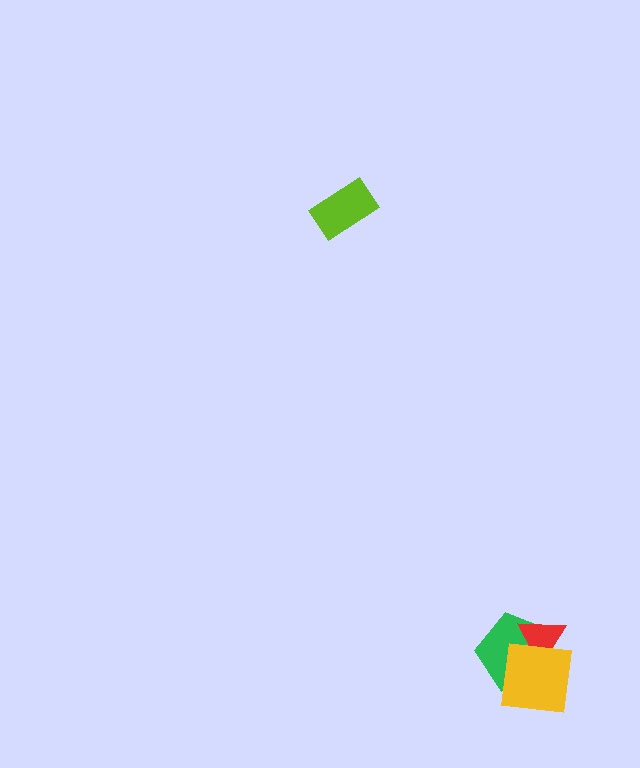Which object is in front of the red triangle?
The yellow square is in front of the red triangle.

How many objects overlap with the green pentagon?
2 objects overlap with the green pentagon.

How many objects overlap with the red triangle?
2 objects overlap with the red triangle.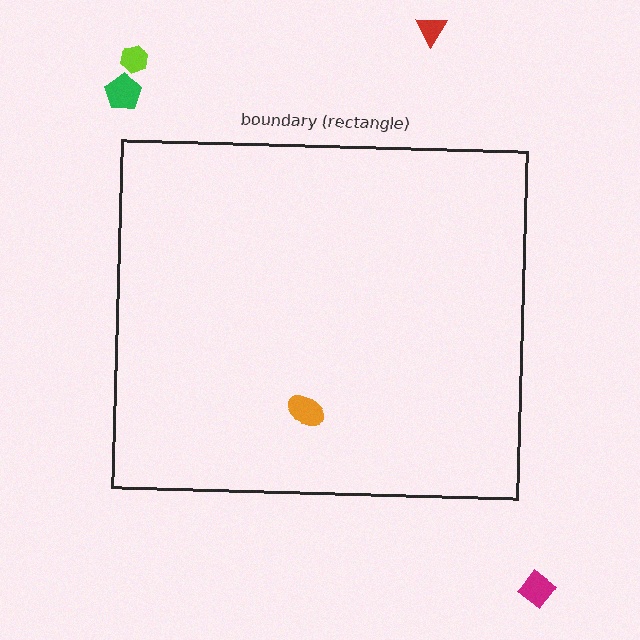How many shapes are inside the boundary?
1 inside, 4 outside.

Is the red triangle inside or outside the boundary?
Outside.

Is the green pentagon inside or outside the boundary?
Outside.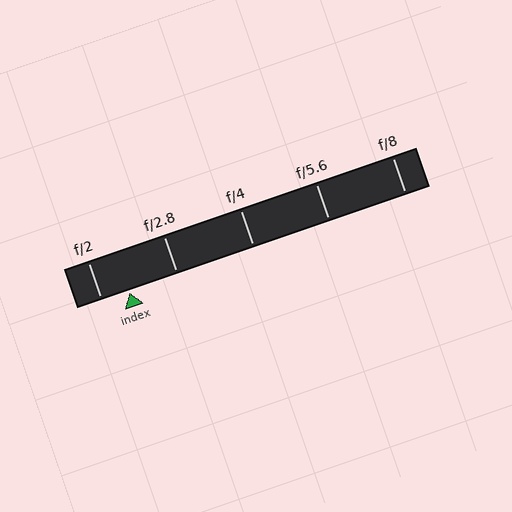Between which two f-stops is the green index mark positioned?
The index mark is between f/2 and f/2.8.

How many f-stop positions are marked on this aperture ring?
There are 5 f-stop positions marked.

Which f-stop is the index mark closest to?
The index mark is closest to f/2.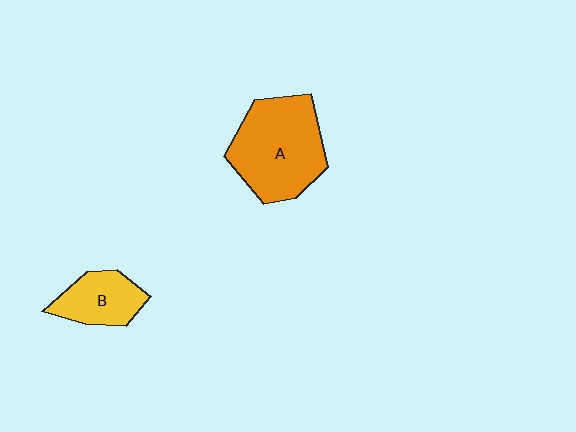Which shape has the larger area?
Shape A (orange).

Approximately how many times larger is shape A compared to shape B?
Approximately 2.0 times.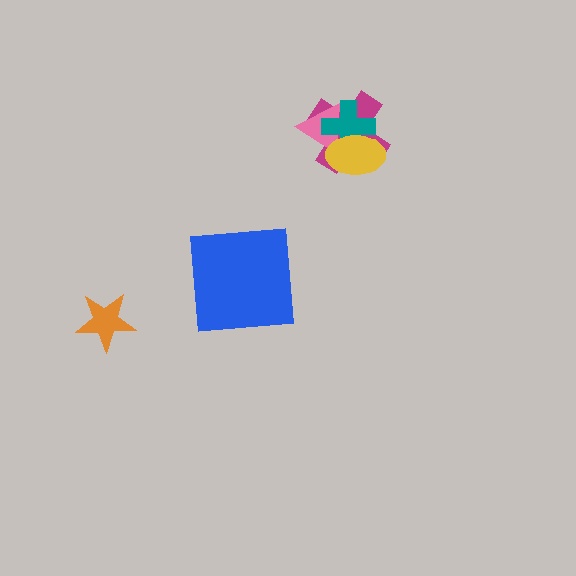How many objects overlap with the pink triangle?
3 objects overlap with the pink triangle.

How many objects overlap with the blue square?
0 objects overlap with the blue square.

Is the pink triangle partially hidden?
Yes, it is partially covered by another shape.